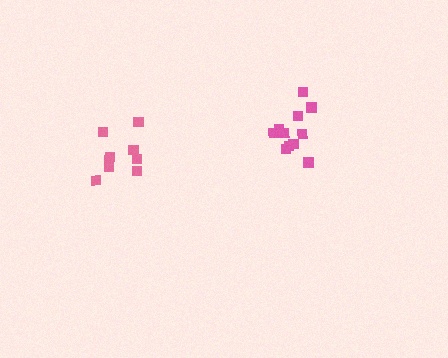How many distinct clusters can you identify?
There are 2 distinct clusters.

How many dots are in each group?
Group 1: 12 dots, Group 2: 9 dots (21 total).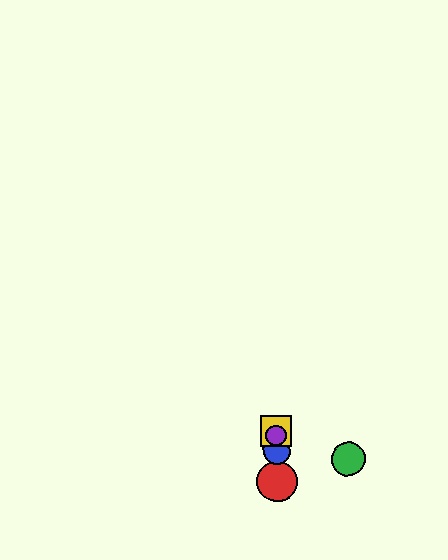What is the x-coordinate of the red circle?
The red circle is at x≈277.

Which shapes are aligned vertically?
The red circle, the blue circle, the yellow square, the purple circle are aligned vertically.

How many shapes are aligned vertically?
4 shapes (the red circle, the blue circle, the yellow square, the purple circle) are aligned vertically.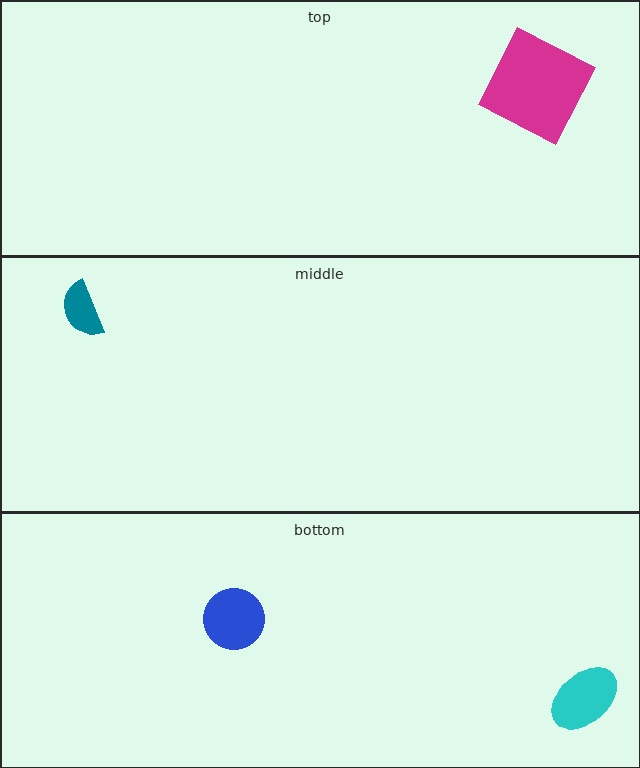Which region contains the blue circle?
The bottom region.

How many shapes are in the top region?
1.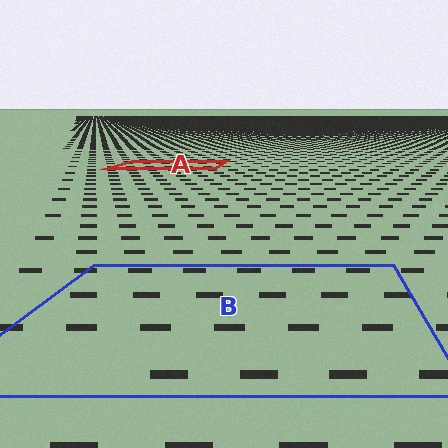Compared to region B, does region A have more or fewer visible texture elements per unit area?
Region A has more texture elements per unit area — they are packed more densely because it is farther away.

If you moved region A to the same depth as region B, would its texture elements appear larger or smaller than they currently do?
They would appear larger. At a closer depth, the same texture elements are projected at a bigger on-screen size.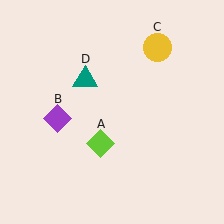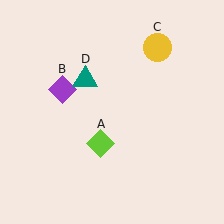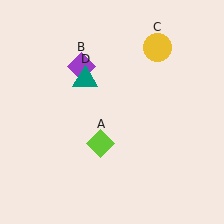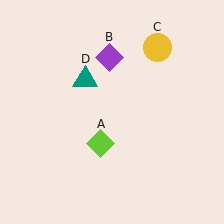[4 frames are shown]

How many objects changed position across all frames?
1 object changed position: purple diamond (object B).